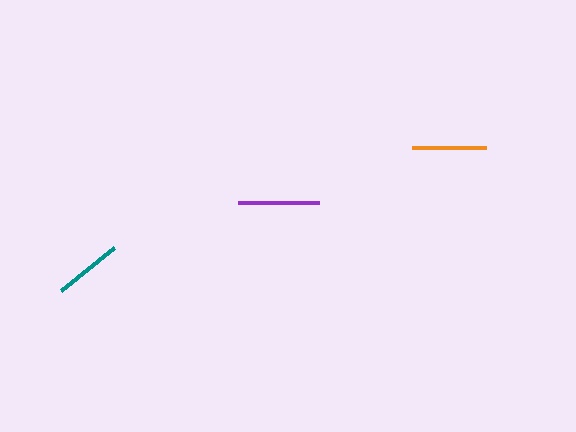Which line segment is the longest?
The purple line is the longest at approximately 81 pixels.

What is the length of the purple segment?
The purple segment is approximately 81 pixels long.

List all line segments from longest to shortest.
From longest to shortest: purple, orange, teal.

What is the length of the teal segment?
The teal segment is approximately 69 pixels long.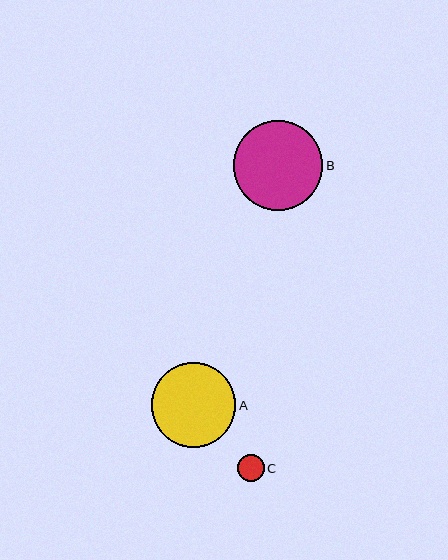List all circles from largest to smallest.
From largest to smallest: B, A, C.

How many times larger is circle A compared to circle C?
Circle A is approximately 3.1 times the size of circle C.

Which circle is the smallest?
Circle C is the smallest with a size of approximately 27 pixels.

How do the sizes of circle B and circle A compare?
Circle B and circle A are approximately the same size.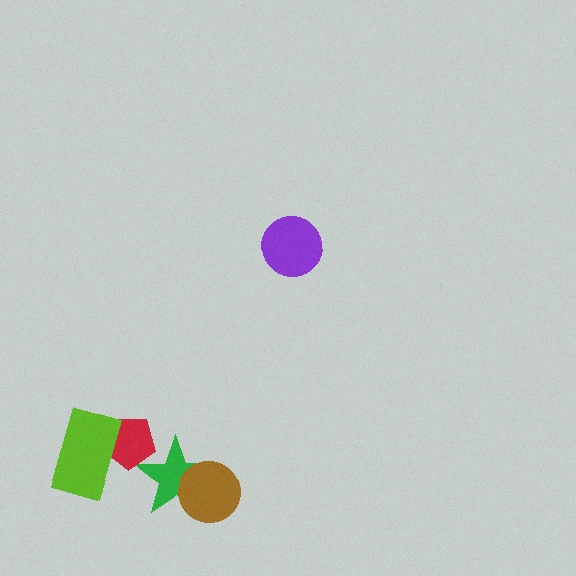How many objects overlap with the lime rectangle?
1 object overlaps with the lime rectangle.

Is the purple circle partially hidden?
No, no other shape covers it.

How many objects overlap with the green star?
2 objects overlap with the green star.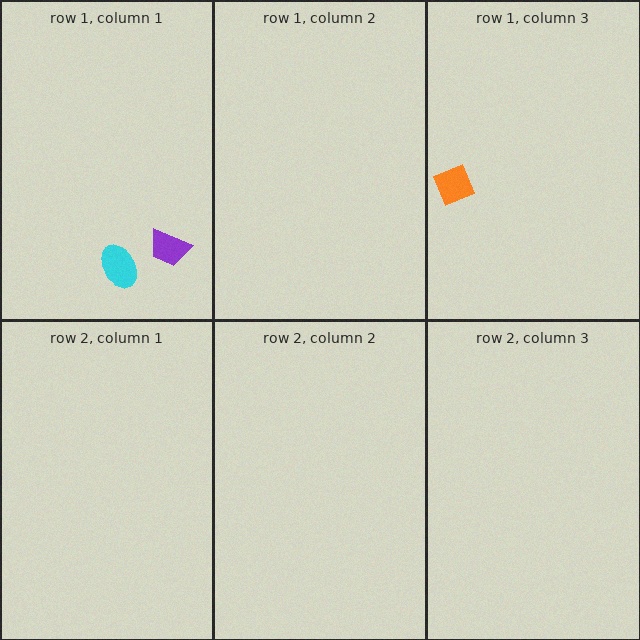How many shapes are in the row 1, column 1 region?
2.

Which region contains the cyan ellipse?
The row 1, column 1 region.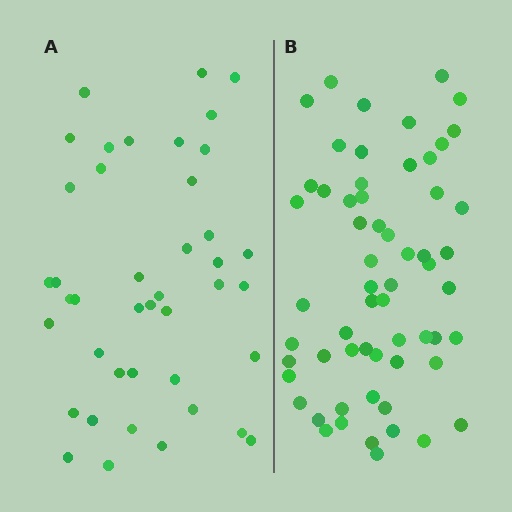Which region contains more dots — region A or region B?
Region B (the right region) has more dots.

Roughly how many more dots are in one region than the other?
Region B has approximately 20 more dots than region A.